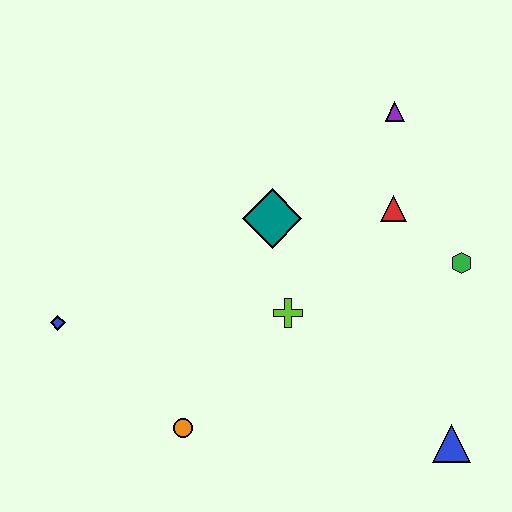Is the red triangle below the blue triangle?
No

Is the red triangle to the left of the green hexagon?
Yes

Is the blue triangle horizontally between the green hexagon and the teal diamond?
Yes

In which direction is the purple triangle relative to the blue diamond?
The purple triangle is to the right of the blue diamond.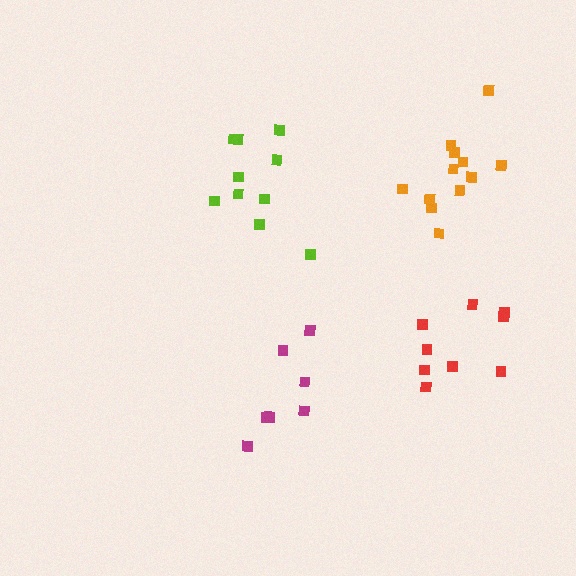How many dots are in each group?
Group 1: 9 dots, Group 2: 12 dots, Group 3: 7 dots, Group 4: 10 dots (38 total).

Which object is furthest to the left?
The lime cluster is leftmost.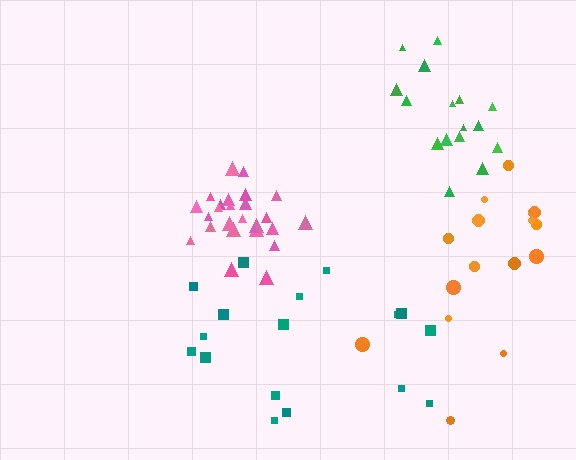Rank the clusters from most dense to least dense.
pink, green, teal, orange.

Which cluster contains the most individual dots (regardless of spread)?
Pink (26).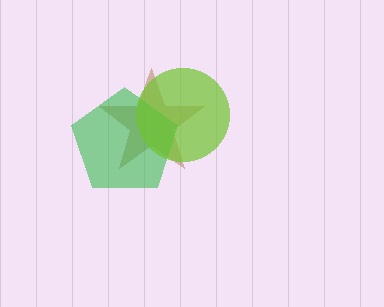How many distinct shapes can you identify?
There are 3 distinct shapes: a brown star, a green pentagon, a lime circle.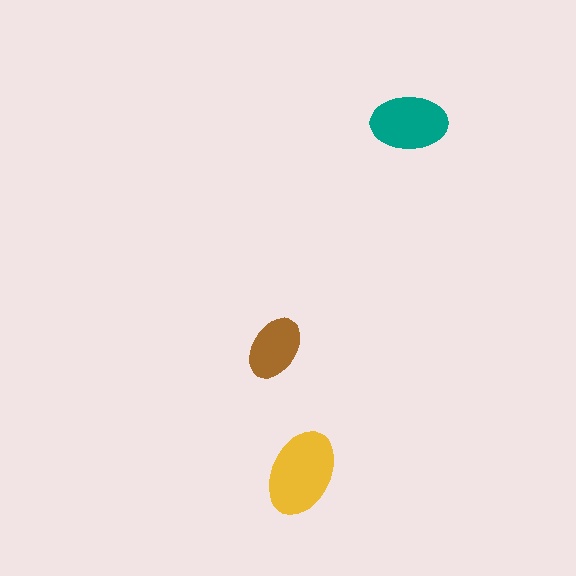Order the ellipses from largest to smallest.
the yellow one, the teal one, the brown one.